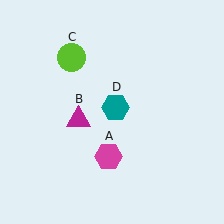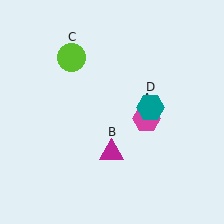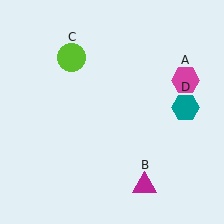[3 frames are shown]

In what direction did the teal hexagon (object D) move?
The teal hexagon (object D) moved right.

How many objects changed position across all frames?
3 objects changed position: magenta hexagon (object A), magenta triangle (object B), teal hexagon (object D).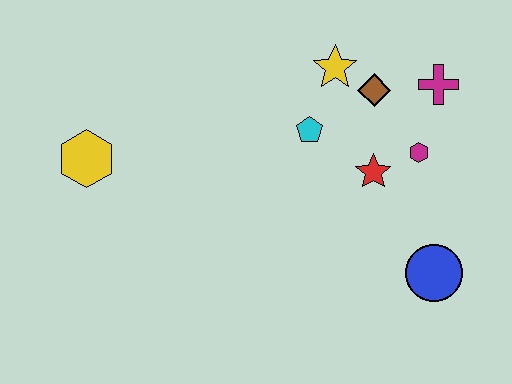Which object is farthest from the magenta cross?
The yellow hexagon is farthest from the magenta cross.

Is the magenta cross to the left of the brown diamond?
No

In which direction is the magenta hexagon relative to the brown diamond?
The magenta hexagon is below the brown diamond.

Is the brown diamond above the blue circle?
Yes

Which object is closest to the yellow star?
The brown diamond is closest to the yellow star.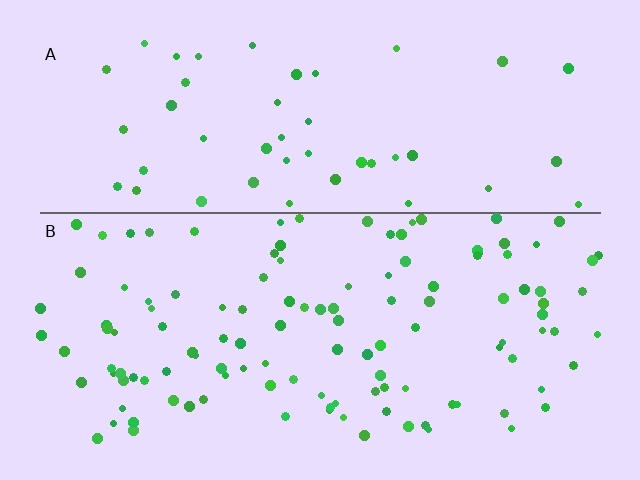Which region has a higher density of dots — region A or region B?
B (the bottom).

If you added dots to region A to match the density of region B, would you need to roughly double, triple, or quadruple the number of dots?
Approximately double.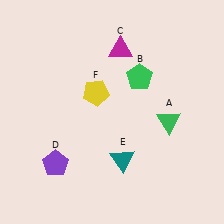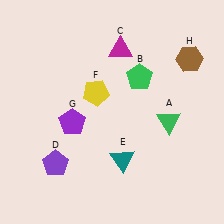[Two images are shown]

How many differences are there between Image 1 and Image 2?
There are 2 differences between the two images.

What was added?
A purple pentagon (G), a brown hexagon (H) were added in Image 2.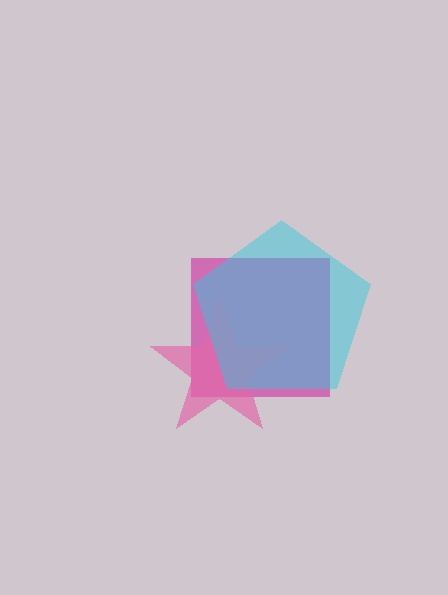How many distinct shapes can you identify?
There are 3 distinct shapes: a magenta square, a pink star, a cyan pentagon.